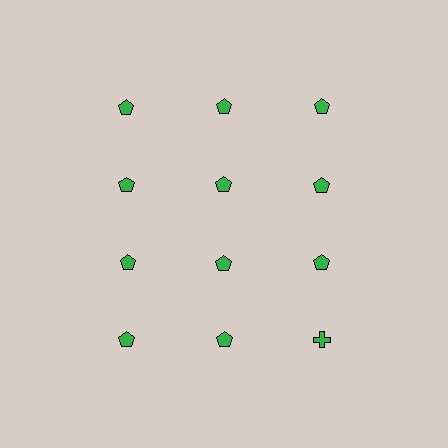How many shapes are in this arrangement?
There are 12 shapes arranged in a grid pattern.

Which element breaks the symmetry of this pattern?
The green cross in the fourth row, center column breaks the symmetry. All other shapes are green pentagons.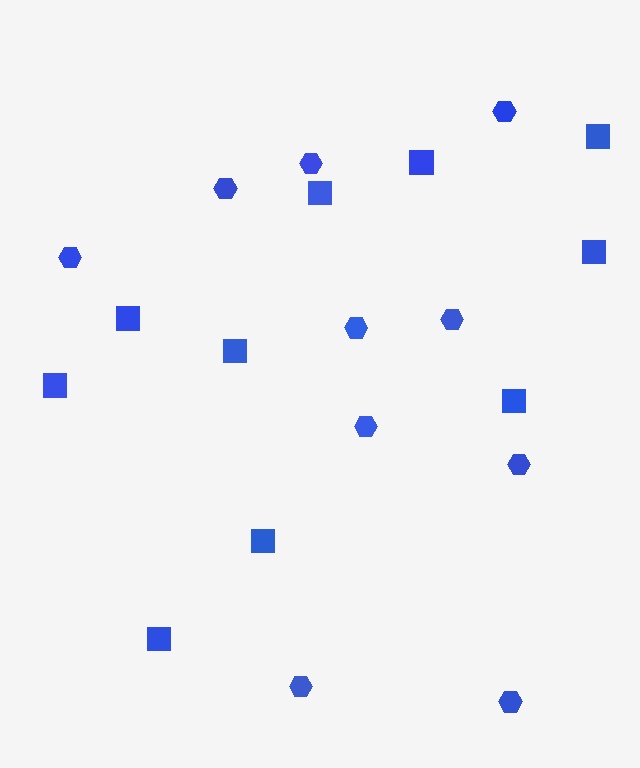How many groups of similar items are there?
There are 2 groups: one group of squares (10) and one group of hexagons (10).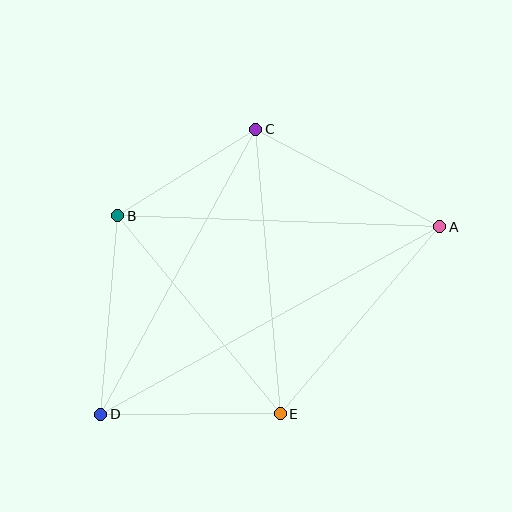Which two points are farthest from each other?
Points A and D are farthest from each other.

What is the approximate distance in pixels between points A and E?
The distance between A and E is approximately 246 pixels.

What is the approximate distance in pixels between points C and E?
The distance between C and E is approximately 286 pixels.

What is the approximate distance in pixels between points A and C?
The distance between A and C is approximately 208 pixels.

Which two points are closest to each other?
Points B and C are closest to each other.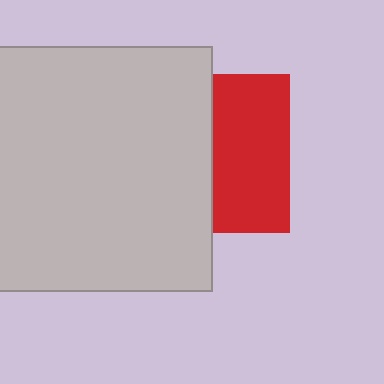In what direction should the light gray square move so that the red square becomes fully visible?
The light gray square should move left. That is the shortest direction to clear the overlap and leave the red square fully visible.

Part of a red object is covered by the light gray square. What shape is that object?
It is a square.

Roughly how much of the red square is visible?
About half of it is visible (roughly 48%).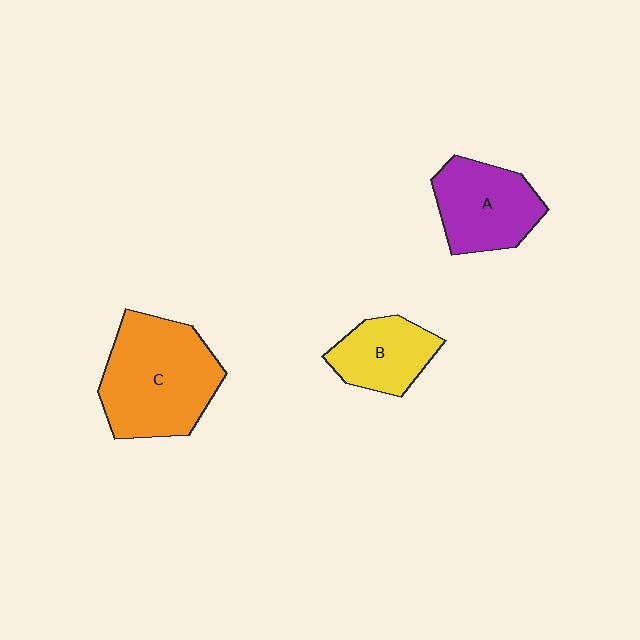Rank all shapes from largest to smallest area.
From largest to smallest: C (orange), A (purple), B (yellow).